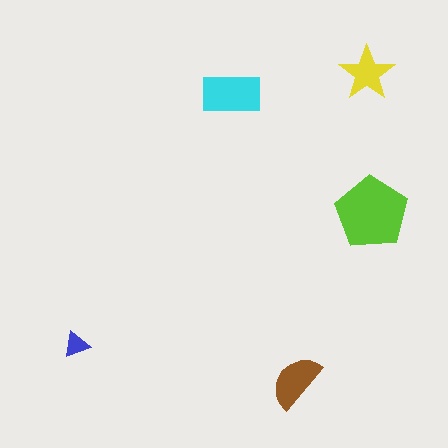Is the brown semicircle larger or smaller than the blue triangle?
Larger.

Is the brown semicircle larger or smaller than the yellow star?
Larger.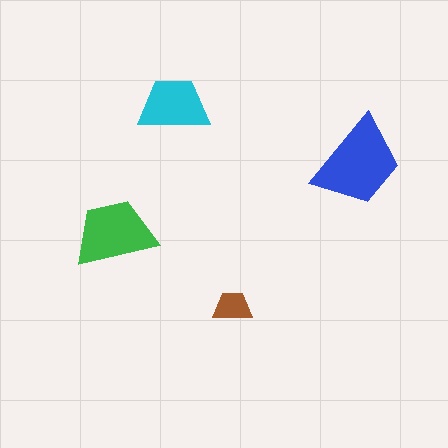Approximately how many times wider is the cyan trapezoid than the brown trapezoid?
About 2 times wider.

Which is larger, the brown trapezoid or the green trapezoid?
The green one.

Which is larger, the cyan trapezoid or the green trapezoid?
The green one.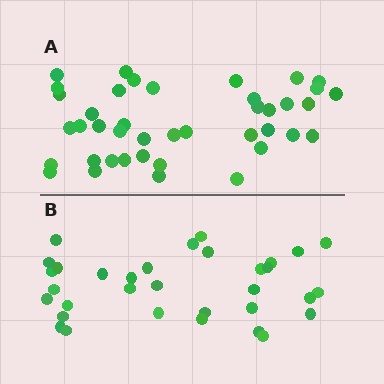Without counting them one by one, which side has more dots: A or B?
Region A (the top region) has more dots.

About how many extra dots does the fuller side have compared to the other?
Region A has roughly 8 or so more dots than region B.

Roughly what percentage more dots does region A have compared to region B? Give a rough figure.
About 25% more.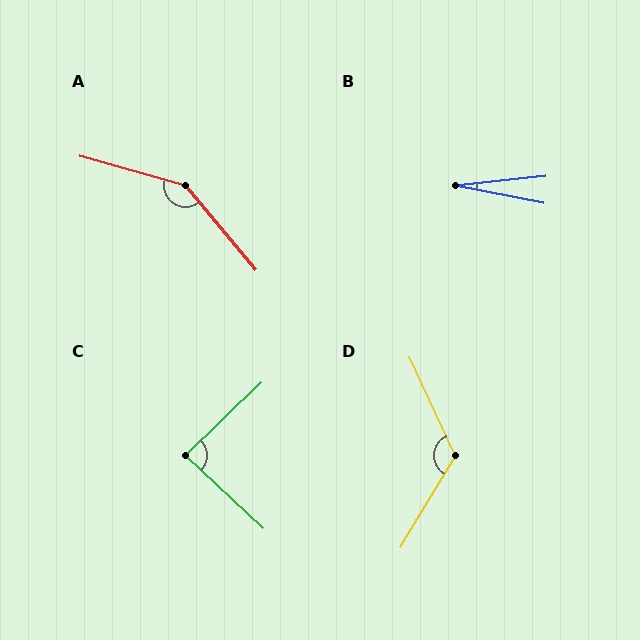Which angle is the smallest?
B, at approximately 17 degrees.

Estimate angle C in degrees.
Approximately 87 degrees.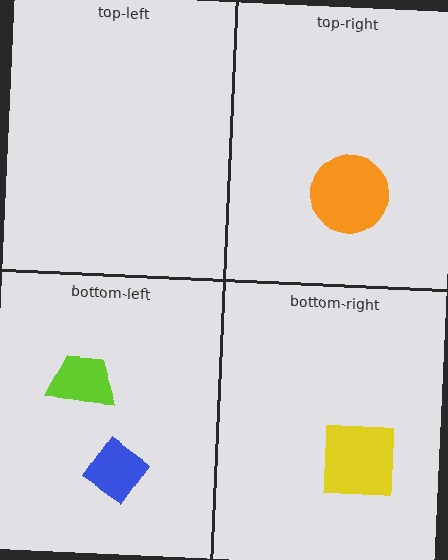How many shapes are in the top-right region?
1.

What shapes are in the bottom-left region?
The lime trapezoid, the blue diamond.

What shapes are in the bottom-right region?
The yellow square.